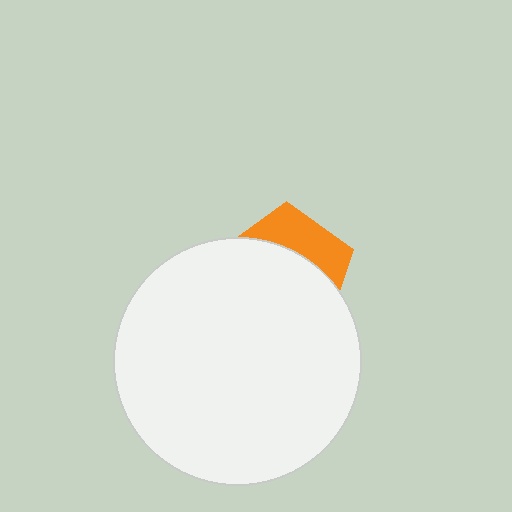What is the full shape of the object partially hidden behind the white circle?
The partially hidden object is an orange pentagon.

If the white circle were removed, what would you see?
You would see the complete orange pentagon.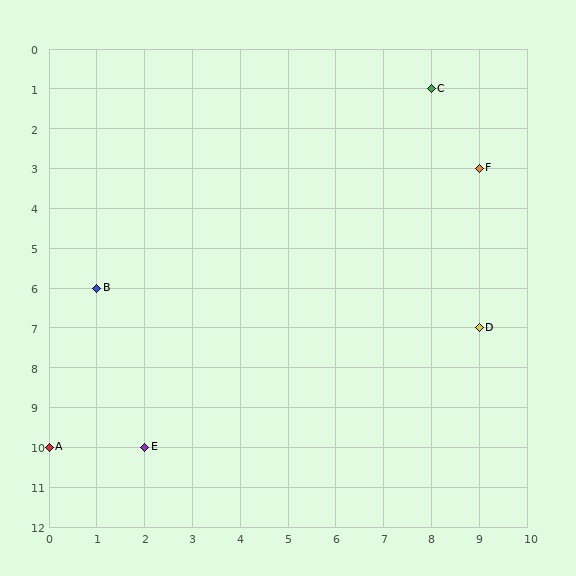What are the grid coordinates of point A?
Point A is at grid coordinates (0, 10).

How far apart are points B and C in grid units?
Points B and C are 7 columns and 5 rows apart (about 8.6 grid units diagonally).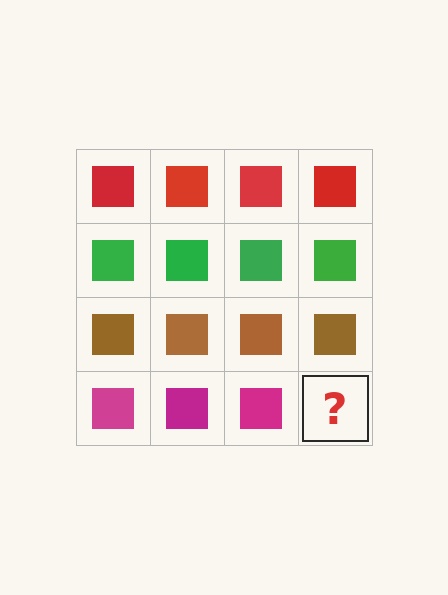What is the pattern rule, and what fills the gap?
The rule is that each row has a consistent color. The gap should be filled with a magenta square.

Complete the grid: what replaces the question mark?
The question mark should be replaced with a magenta square.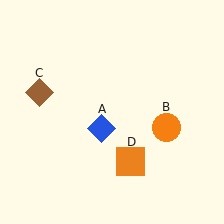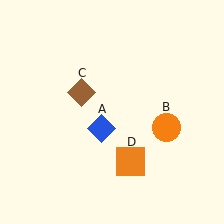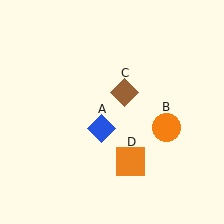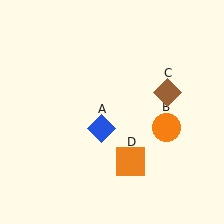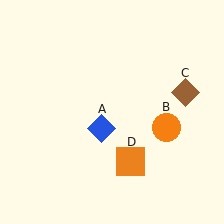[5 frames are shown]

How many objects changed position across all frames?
1 object changed position: brown diamond (object C).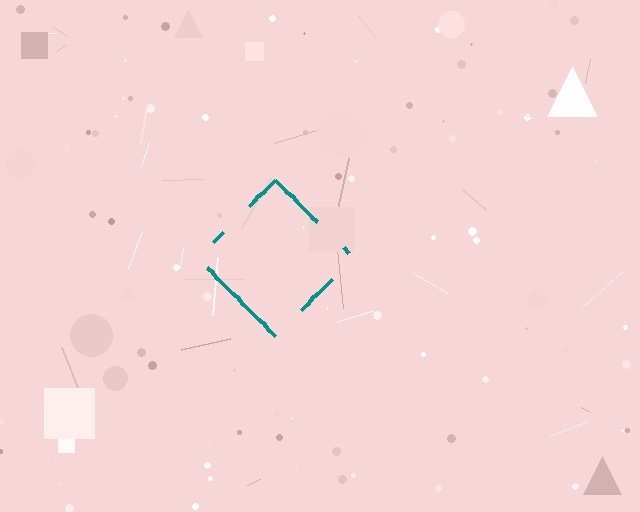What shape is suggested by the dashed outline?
The dashed outline suggests a diamond.